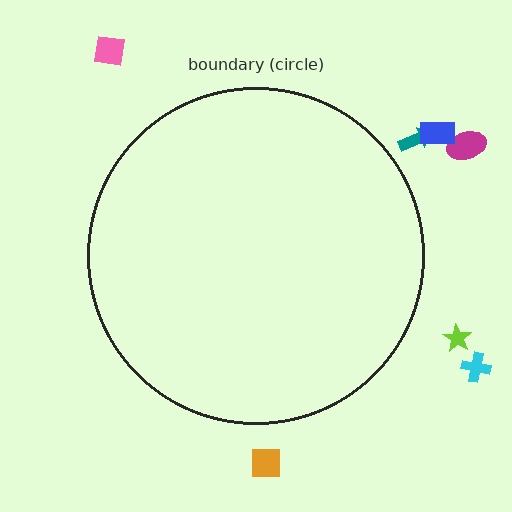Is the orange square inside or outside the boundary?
Outside.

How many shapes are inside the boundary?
0 inside, 7 outside.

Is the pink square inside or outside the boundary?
Outside.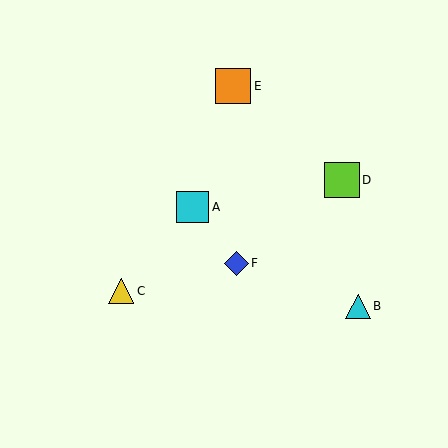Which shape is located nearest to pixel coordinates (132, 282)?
The yellow triangle (labeled C) at (121, 291) is nearest to that location.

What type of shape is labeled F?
Shape F is a blue diamond.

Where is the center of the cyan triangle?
The center of the cyan triangle is at (358, 306).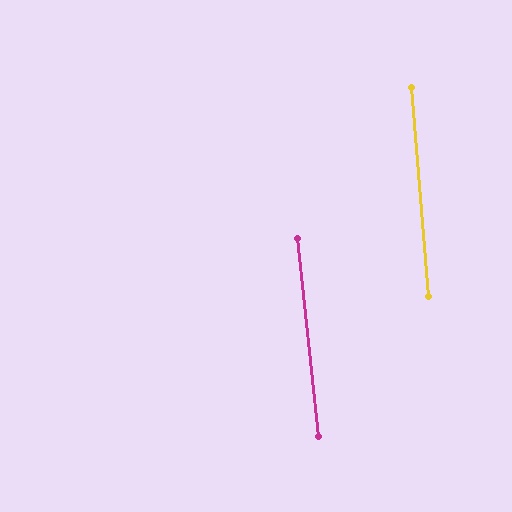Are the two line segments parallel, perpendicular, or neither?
Parallel — their directions differ by only 1.2°.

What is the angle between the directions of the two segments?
Approximately 1 degree.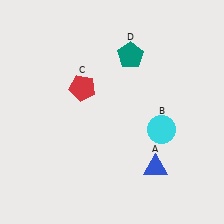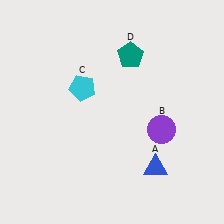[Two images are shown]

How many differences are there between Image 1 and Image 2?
There are 2 differences between the two images.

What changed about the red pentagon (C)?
In Image 1, C is red. In Image 2, it changed to cyan.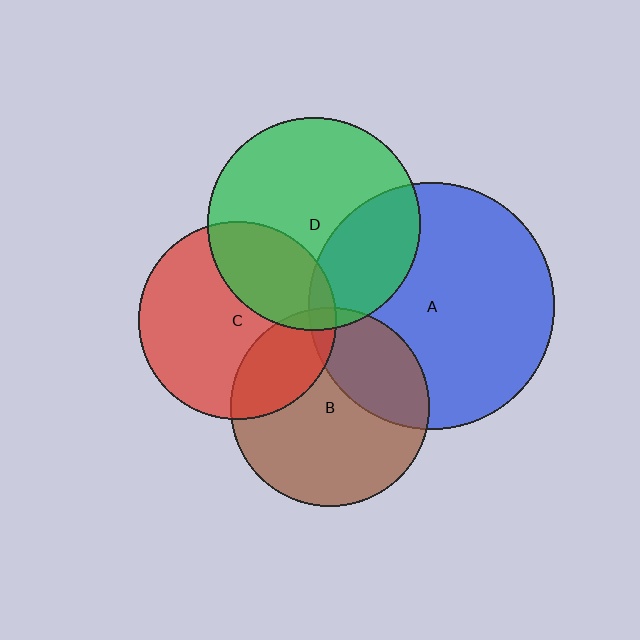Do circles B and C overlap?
Yes.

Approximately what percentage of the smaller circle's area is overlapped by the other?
Approximately 25%.